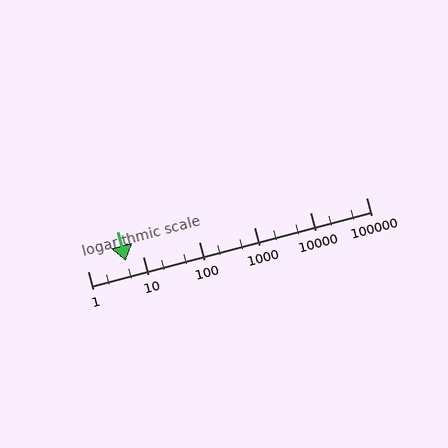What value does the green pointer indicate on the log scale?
The pointer indicates approximately 4.9.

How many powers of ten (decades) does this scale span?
The scale spans 5 decades, from 1 to 100000.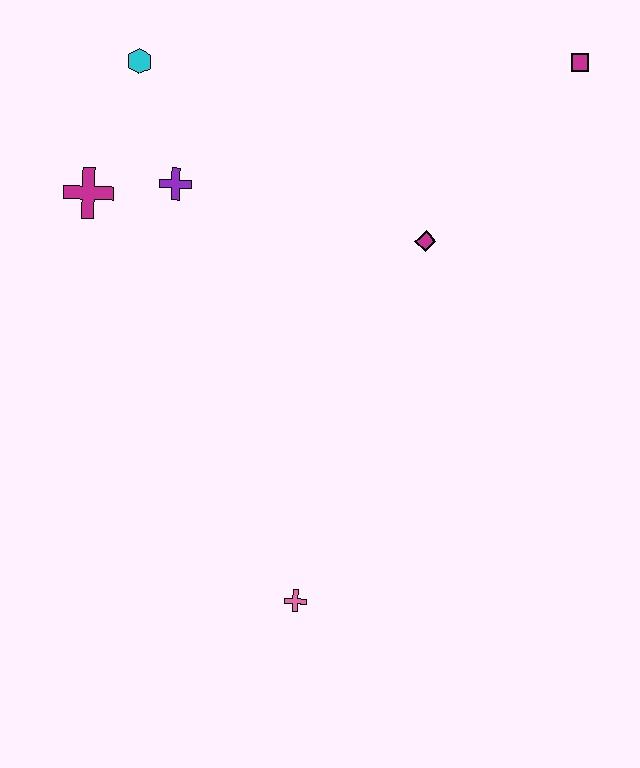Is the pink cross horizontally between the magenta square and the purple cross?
Yes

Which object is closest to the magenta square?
The magenta diamond is closest to the magenta square.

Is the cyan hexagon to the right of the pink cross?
No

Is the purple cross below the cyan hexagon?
Yes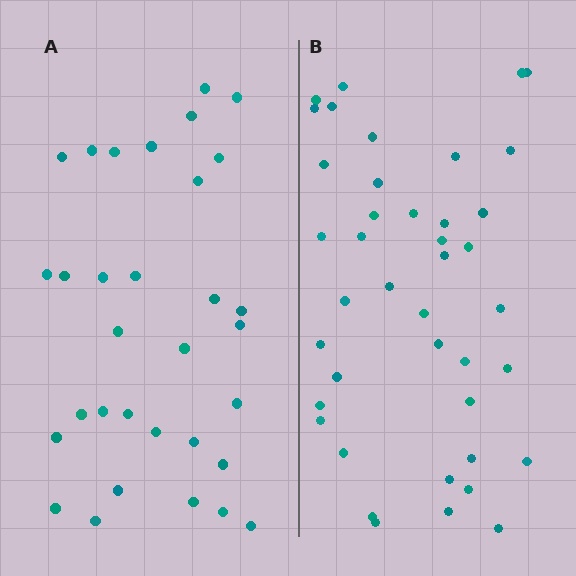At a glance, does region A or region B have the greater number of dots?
Region B (the right region) has more dots.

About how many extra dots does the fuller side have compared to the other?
Region B has roughly 8 or so more dots than region A.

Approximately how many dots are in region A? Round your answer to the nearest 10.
About 30 dots. (The exact count is 32, which rounds to 30.)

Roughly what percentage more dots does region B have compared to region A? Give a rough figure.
About 30% more.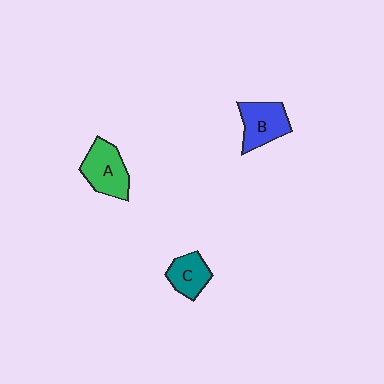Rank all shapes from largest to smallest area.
From largest to smallest: A (green), B (blue), C (teal).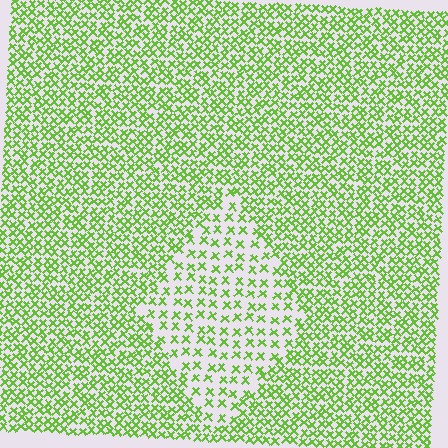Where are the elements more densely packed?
The elements are more densely packed outside the diamond boundary.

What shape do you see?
I see a diamond.